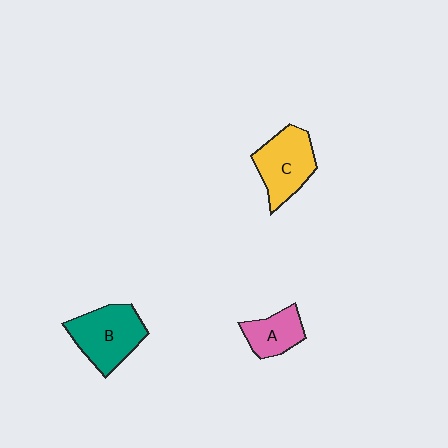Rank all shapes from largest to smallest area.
From largest to smallest: B (teal), C (yellow), A (pink).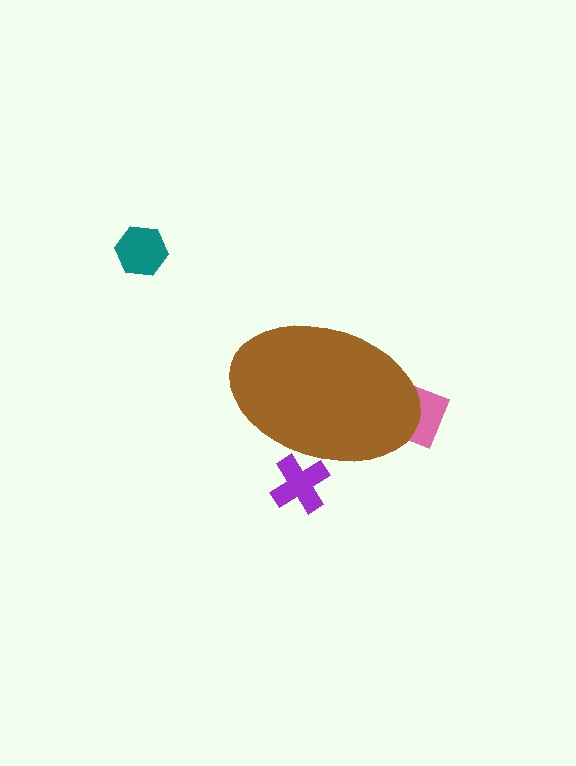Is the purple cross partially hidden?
Yes, the purple cross is partially hidden behind the brown ellipse.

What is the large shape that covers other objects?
A brown ellipse.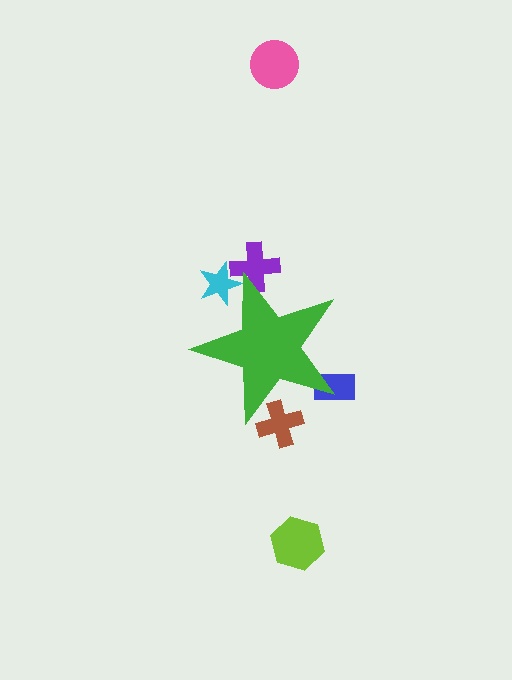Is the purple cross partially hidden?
Yes, the purple cross is partially hidden behind the green star.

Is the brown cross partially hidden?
Yes, the brown cross is partially hidden behind the green star.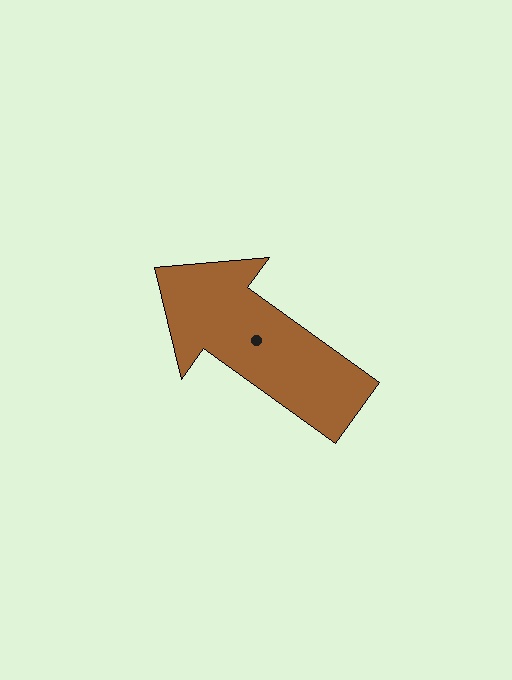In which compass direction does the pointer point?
Northwest.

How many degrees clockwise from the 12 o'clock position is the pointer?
Approximately 306 degrees.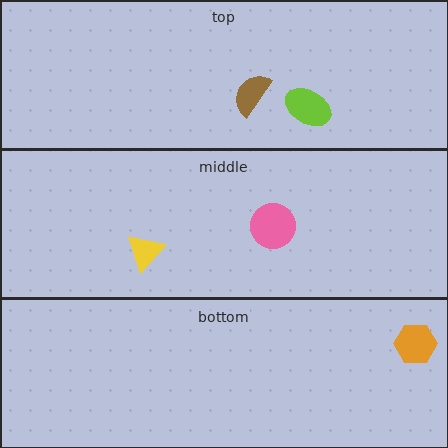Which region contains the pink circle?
The middle region.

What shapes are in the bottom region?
The orange hexagon.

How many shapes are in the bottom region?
1.